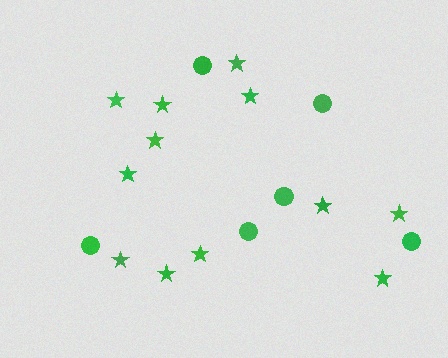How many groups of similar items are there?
There are 2 groups: one group of stars (12) and one group of circles (6).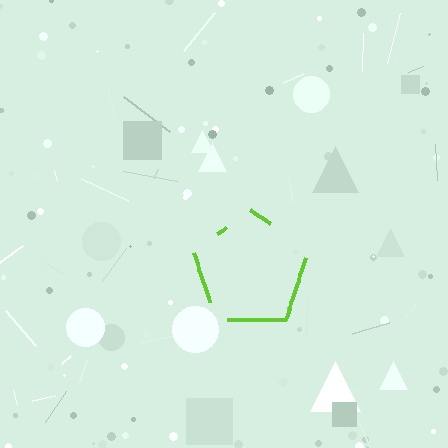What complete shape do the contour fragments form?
The contour fragments form a pentagon.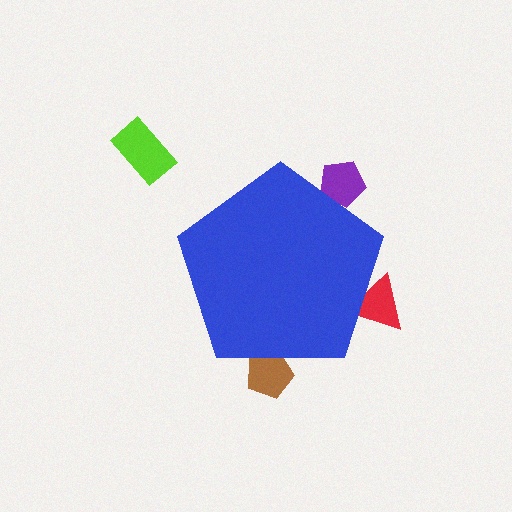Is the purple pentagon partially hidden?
Yes, the purple pentagon is partially hidden behind the blue pentagon.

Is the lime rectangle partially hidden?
No, the lime rectangle is fully visible.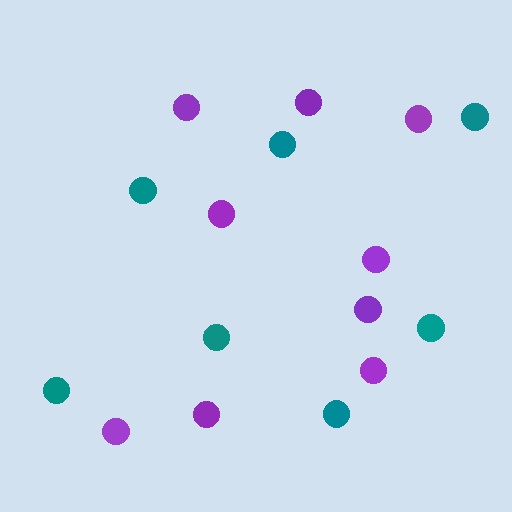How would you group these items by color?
There are 2 groups: one group of purple circles (9) and one group of teal circles (7).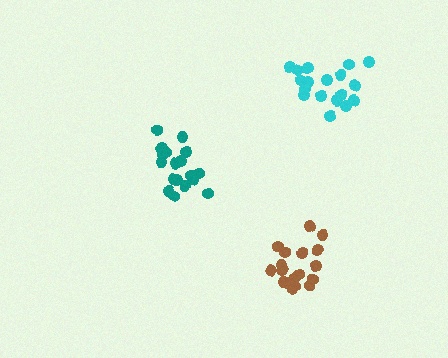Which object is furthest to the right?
The cyan cluster is rightmost.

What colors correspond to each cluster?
The clusters are colored: brown, teal, cyan.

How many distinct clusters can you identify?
There are 3 distinct clusters.